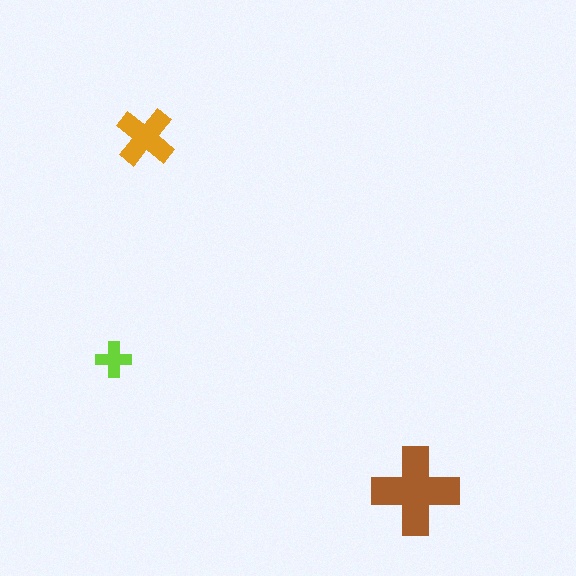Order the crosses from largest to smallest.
the brown one, the orange one, the lime one.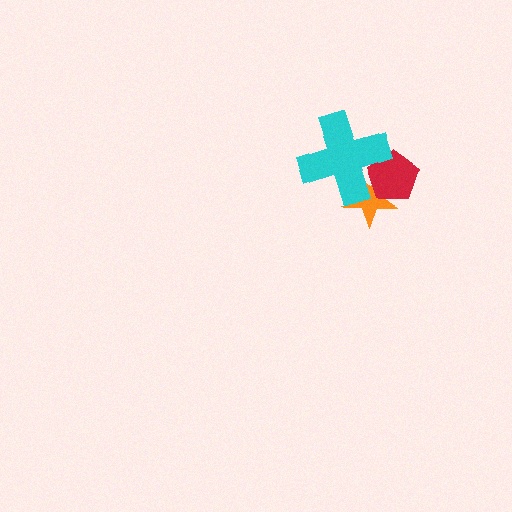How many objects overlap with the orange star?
2 objects overlap with the orange star.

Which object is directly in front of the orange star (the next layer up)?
The red pentagon is directly in front of the orange star.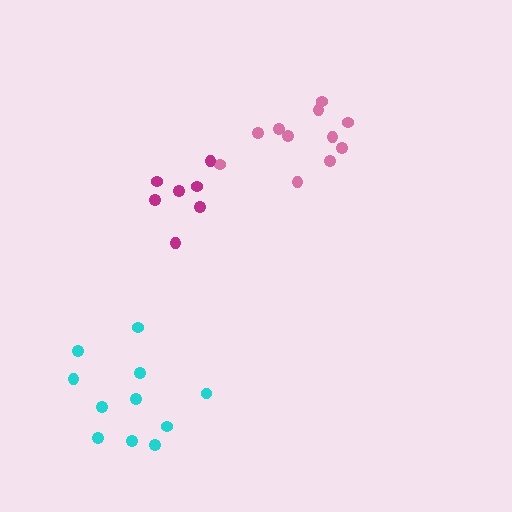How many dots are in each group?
Group 1: 11 dots, Group 2: 11 dots, Group 3: 7 dots (29 total).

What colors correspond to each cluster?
The clusters are colored: pink, cyan, magenta.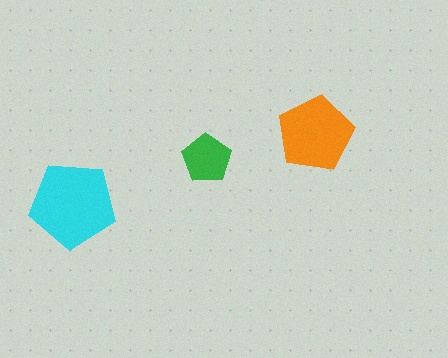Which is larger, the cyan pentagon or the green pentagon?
The cyan one.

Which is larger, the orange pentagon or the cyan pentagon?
The cyan one.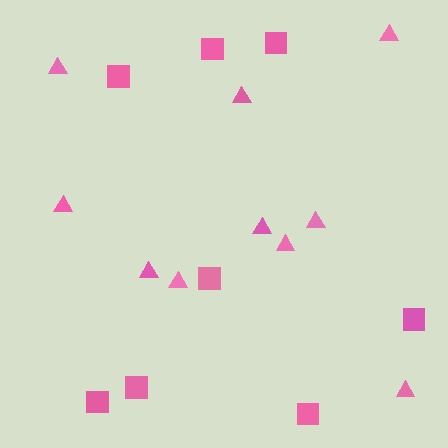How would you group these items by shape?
There are 2 groups: one group of squares (8) and one group of triangles (10).